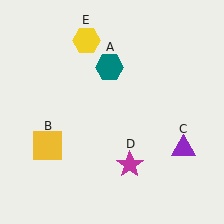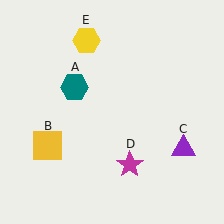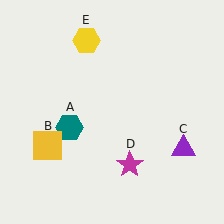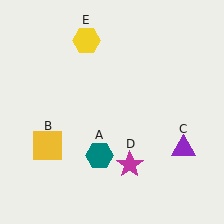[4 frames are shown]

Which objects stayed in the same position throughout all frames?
Yellow square (object B) and purple triangle (object C) and magenta star (object D) and yellow hexagon (object E) remained stationary.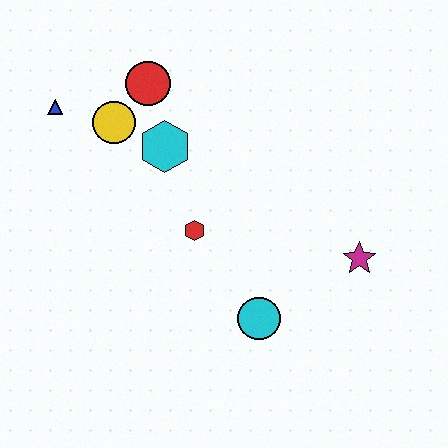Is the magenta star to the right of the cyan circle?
Yes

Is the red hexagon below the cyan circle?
No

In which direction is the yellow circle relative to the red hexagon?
The yellow circle is above the red hexagon.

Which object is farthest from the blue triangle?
The magenta star is farthest from the blue triangle.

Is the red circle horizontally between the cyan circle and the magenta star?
No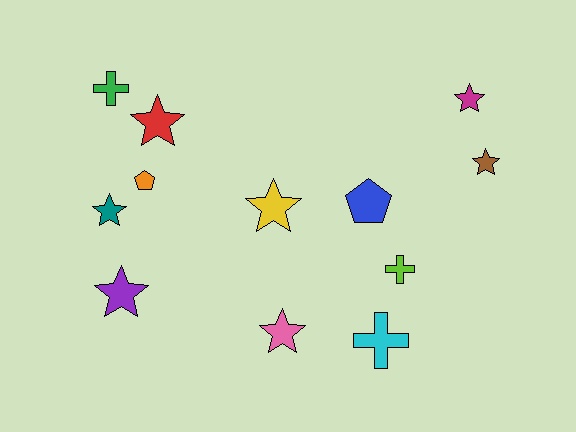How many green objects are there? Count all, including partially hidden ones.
There is 1 green object.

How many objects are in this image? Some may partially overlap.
There are 12 objects.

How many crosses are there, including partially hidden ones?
There are 3 crosses.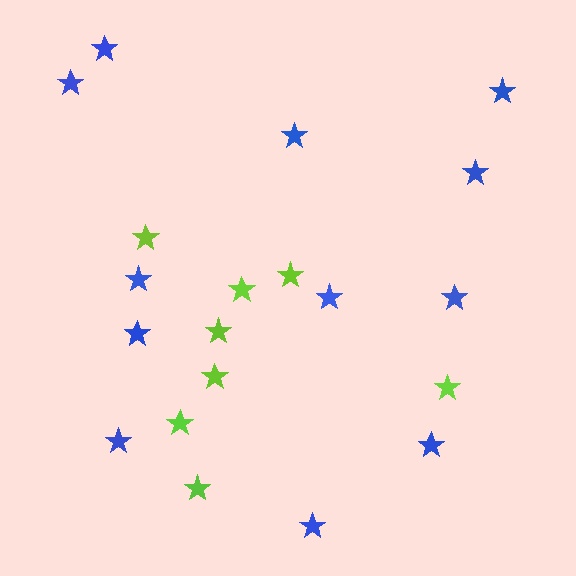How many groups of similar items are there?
There are 2 groups: one group of lime stars (8) and one group of blue stars (12).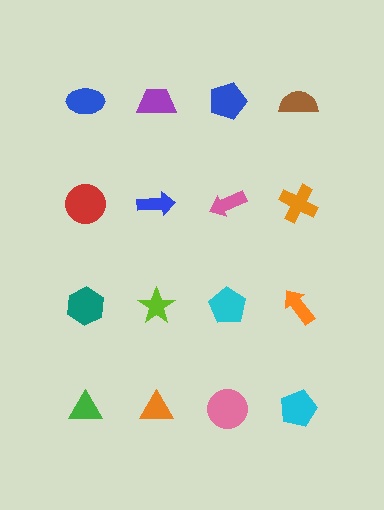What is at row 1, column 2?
A purple trapezoid.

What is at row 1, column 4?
A brown semicircle.